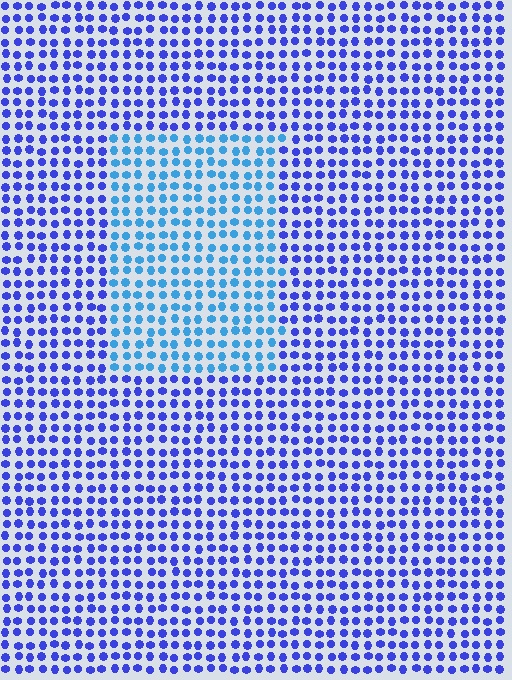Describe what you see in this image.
The image is filled with small blue elements in a uniform arrangement. A rectangle-shaped region is visible where the elements are tinted to a slightly different hue, forming a subtle color boundary.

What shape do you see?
I see a rectangle.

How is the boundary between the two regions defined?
The boundary is defined purely by a slight shift in hue (about 35 degrees). Spacing, size, and orientation are identical on both sides.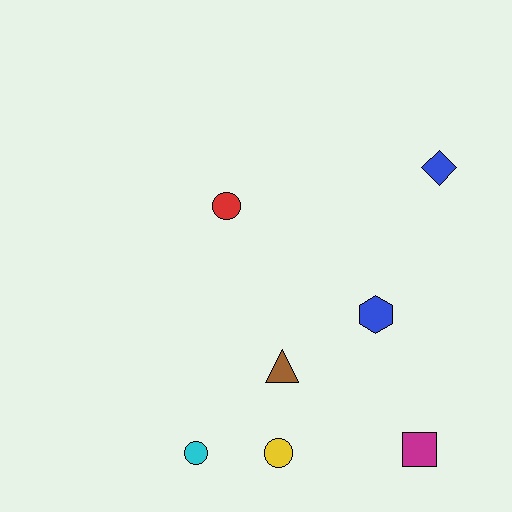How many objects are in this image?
There are 7 objects.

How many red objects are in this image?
There is 1 red object.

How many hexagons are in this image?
There is 1 hexagon.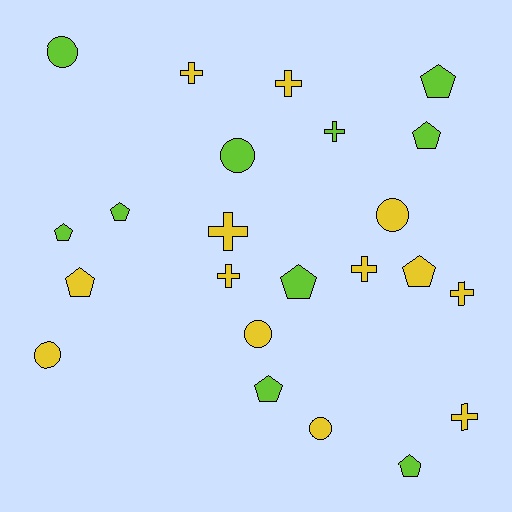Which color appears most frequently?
Yellow, with 13 objects.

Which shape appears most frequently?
Pentagon, with 9 objects.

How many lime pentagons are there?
There are 7 lime pentagons.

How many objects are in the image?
There are 23 objects.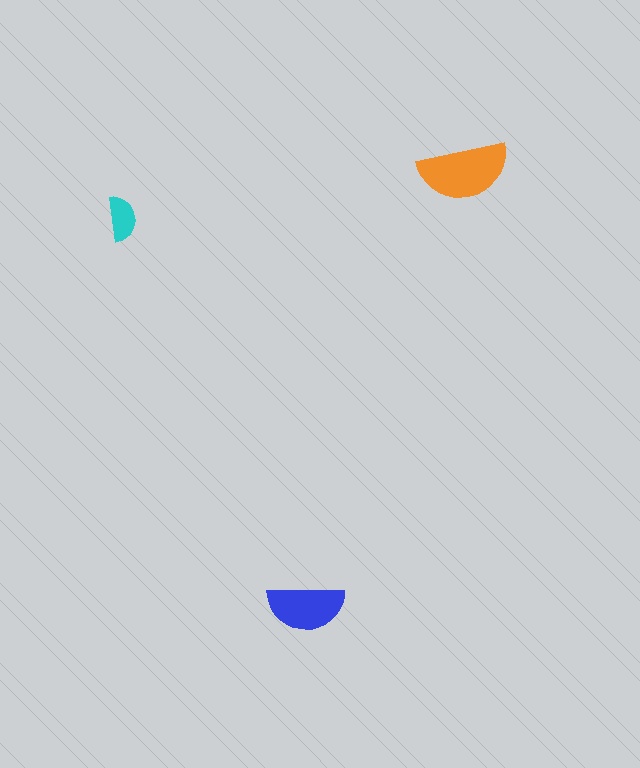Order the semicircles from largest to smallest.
the orange one, the blue one, the cyan one.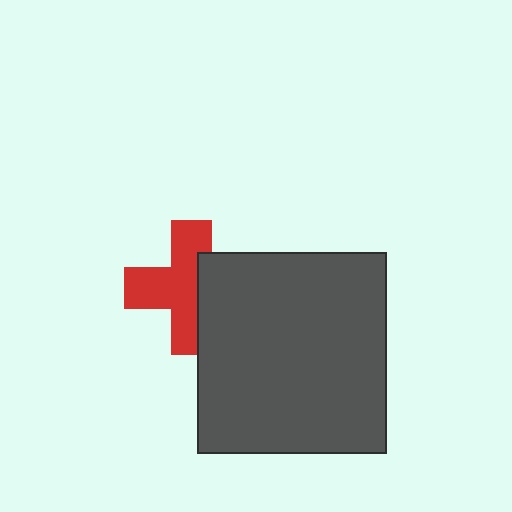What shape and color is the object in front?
The object in front is a dark gray rectangle.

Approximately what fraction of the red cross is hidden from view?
Roughly 37% of the red cross is hidden behind the dark gray rectangle.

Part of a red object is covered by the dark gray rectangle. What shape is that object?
It is a cross.